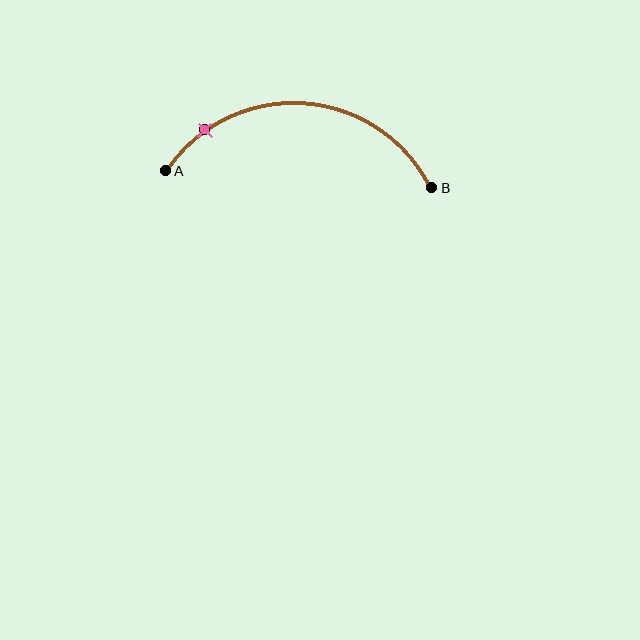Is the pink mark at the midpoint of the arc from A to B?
No. The pink mark lies on the arc but is closer to endpoint A. The arc midpoint would be at the point on the curve equidistant along the arc from both A and B.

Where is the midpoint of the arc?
The arc midpoint is the point on the curve farthest from the straight line joining A and B. It sits above that line.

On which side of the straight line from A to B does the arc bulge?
The arc bulges above the straight line connecting A and B.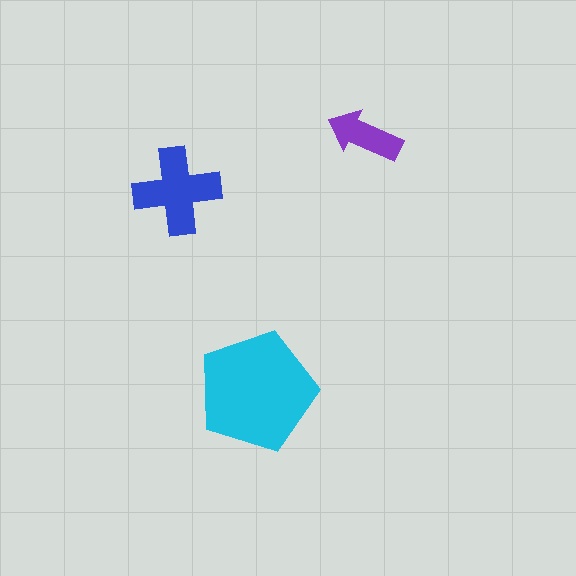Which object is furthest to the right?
The purple arrow is rightmost.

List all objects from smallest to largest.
The purple arrow, the blue cross, the cyan pentagon.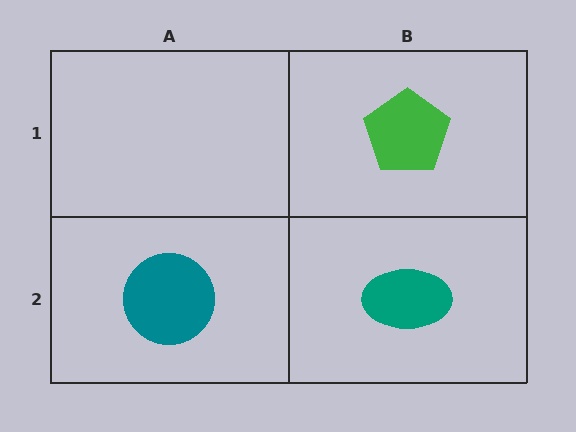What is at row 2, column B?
A teal ellipse.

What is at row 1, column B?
A green pentagon.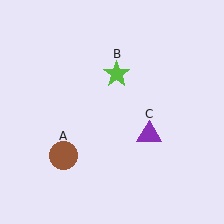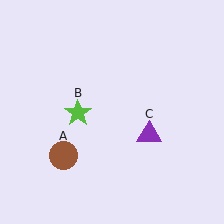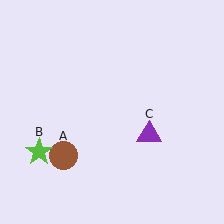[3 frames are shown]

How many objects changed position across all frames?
1 object changed position: lime star (object B).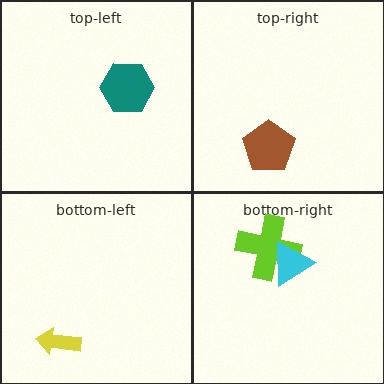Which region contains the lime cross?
The bottom-right region.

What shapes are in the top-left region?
The teal hexagon.